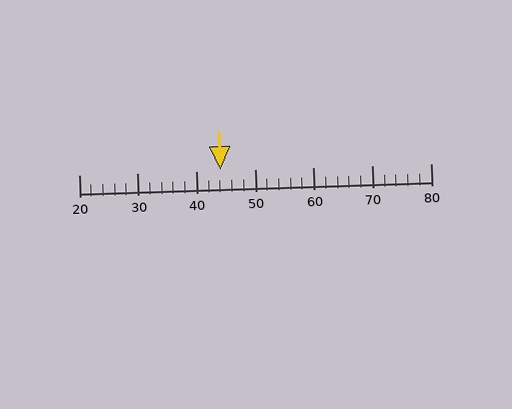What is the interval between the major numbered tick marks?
The major tick marks are spaced 10 units apart.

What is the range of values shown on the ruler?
The ruler shows values from 20 to 80.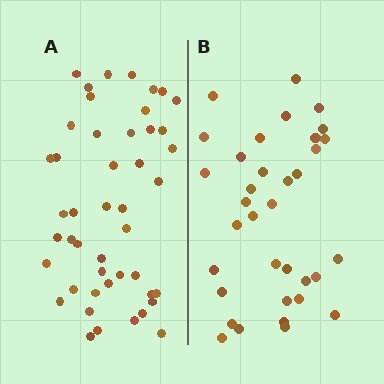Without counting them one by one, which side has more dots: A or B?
Region A (the left region) has more dots.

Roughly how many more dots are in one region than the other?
Region A has roughly 12 or so more dots than region B.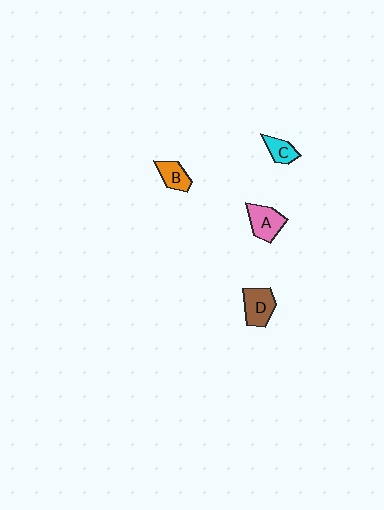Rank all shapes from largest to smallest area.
From largest to smallest: D (brown), A (pink), B (orange), C (cyan).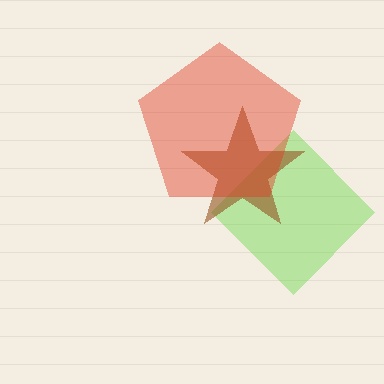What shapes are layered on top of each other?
The layered shapes are: a lime diamond, a brown star, a red pentagon.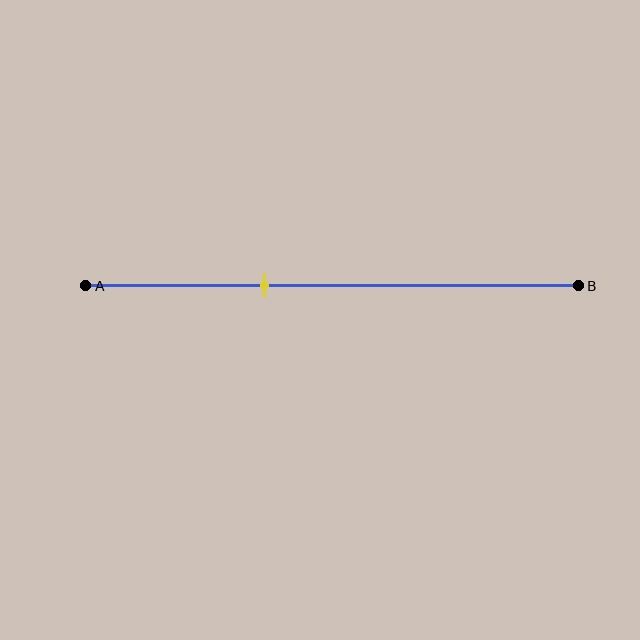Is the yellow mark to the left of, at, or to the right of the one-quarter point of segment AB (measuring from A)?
The yellow mark is to the right of the one-quarter point of segment AB.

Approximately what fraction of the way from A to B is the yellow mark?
The yellow mark is approximately 35% of the way from A to B.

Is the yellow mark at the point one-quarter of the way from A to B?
No, the mark is at about 35% from A, not at the 25% one-quarter point.